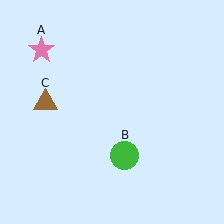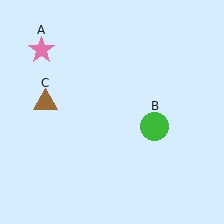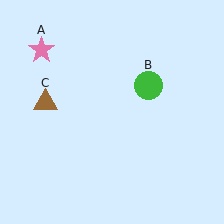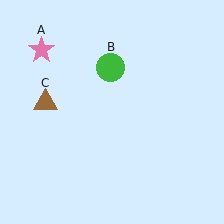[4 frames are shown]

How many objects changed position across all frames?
1 object changed position: green circle (object B).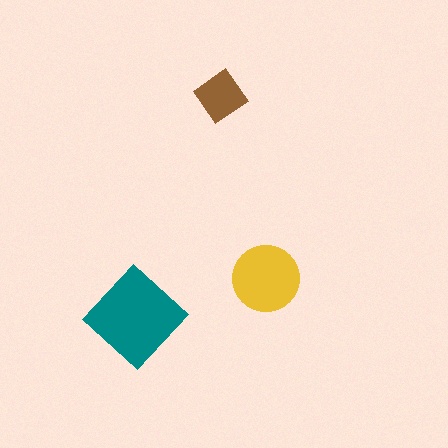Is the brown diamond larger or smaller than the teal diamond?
Smaller.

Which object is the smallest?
The brown diamond.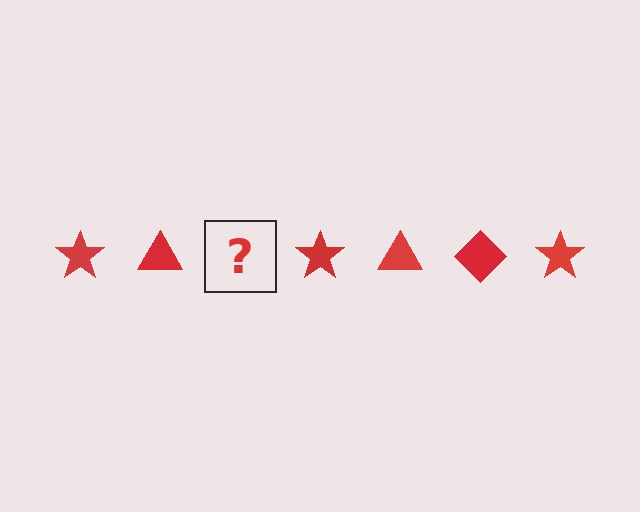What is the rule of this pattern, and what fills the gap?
The rule is that the pattern cycles through star, triangle, diamond shapes in red. The gap should be filled with a red diamond.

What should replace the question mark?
The question mark should be replaced with a red diamond.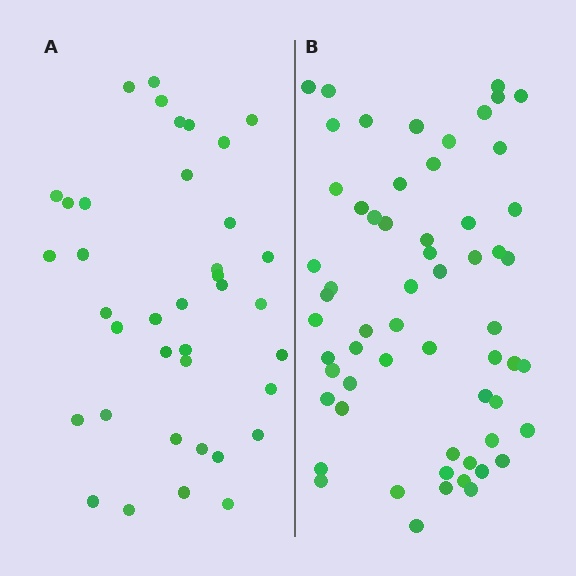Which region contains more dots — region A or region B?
Region B (the right region) has more dots.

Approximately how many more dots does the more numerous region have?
Region B has approximately 20 more dots than region A.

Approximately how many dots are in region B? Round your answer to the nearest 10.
About 60 dots.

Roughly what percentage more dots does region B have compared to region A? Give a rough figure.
About 60% more.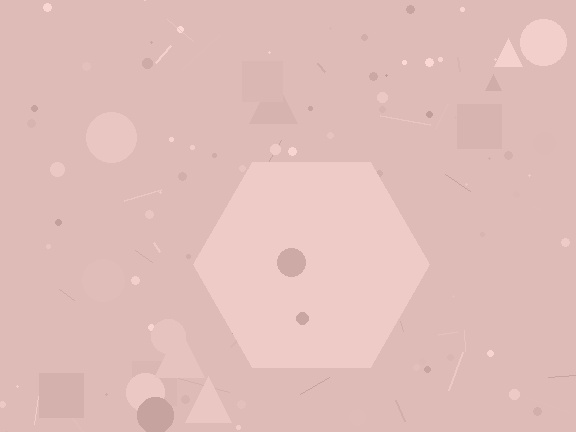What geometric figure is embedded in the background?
A hexagon is embedded in the background.